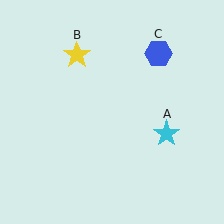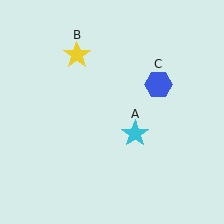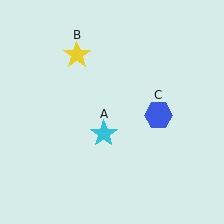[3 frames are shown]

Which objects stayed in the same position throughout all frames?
Yellow star (object B) remained stationary.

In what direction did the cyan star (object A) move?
The cyan star (object A) moved left.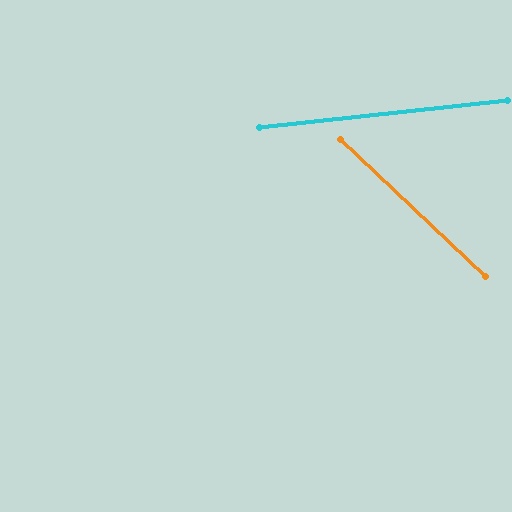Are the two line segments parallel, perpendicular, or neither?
Neither parallel nor perpendicular — they differ by about 50°.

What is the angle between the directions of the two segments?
Approximately 50 degrees.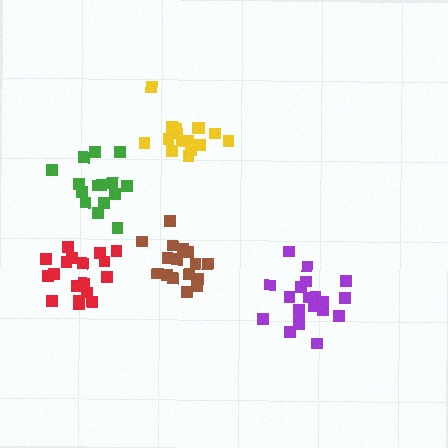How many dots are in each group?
Group 1: 19 dots, Group 2: 20 dots, Group 3: 18 dots, Group 4: 15 dots, Group 5: 17 dots (89 total).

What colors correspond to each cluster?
The clusters are colored: yellow, purple, red, green, brown.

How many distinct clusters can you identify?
There are 5 distinct clusters.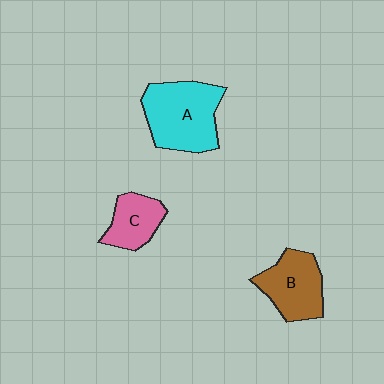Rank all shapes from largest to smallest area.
From largest to smallest: A (cyan), B (brown), C (pink).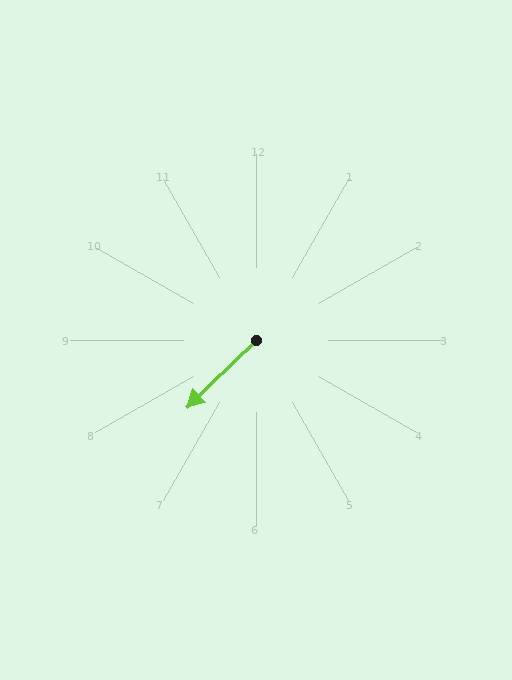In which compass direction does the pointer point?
Southwest.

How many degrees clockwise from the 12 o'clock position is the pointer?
Approximately 226 degrees.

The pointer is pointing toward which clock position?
Roughly 8 o'clock.